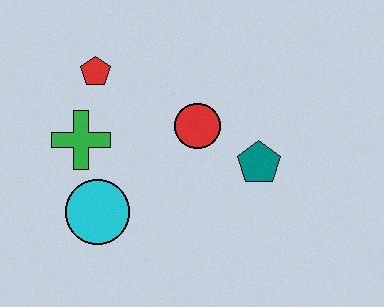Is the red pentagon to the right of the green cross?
Yes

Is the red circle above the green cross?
Yes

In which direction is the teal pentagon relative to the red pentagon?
The teal pentagon is to the right of the red pentagon.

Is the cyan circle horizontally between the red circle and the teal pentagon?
No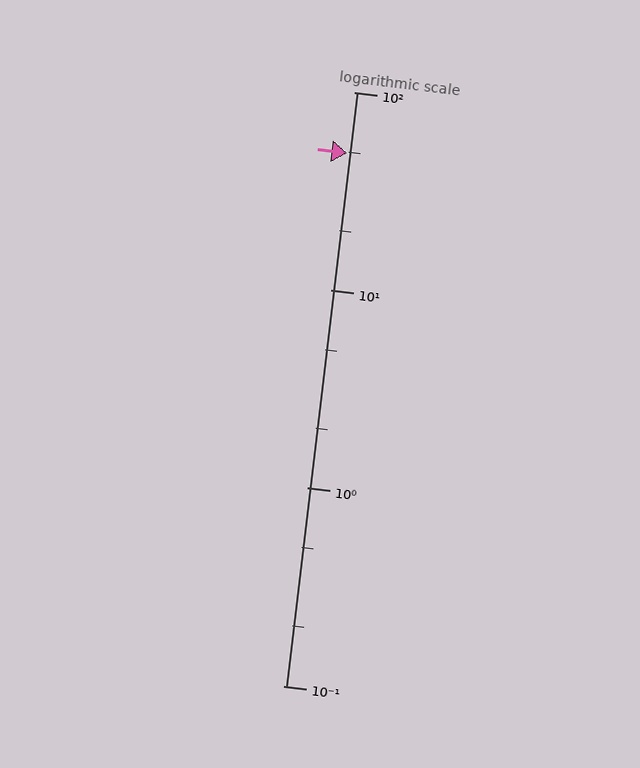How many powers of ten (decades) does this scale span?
The scale spans 3 decades, from 0.1 to 100.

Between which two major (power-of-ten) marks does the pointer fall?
The pointer is between 10 and 100.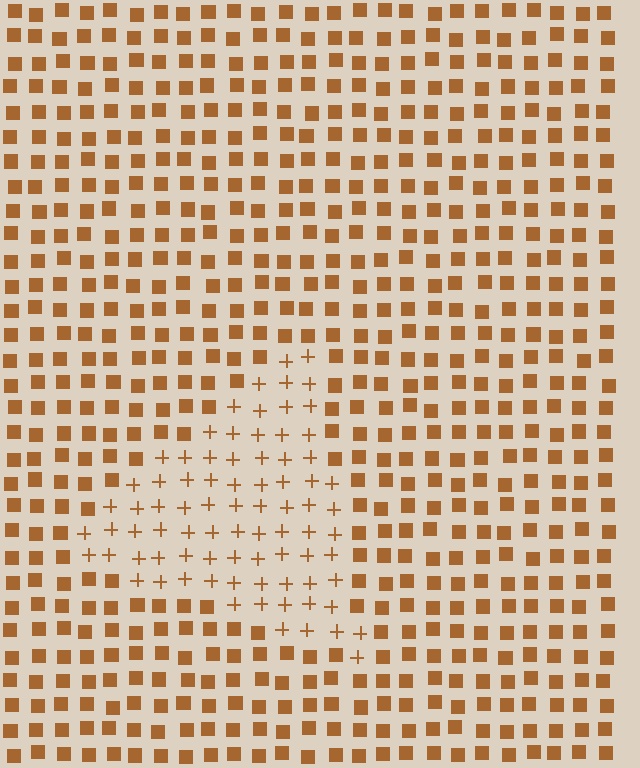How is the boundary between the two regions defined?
The boundary is defined by a change in element shape: plus signs inside vs. squares outside. All elements share the same color and spacing.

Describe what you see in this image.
The image is filled with small brown elements arranged in a uniform grid. A triangle-shaped region contains plus signs, while the surrounding area contains squares. The boundary is defined purely by the change in element shape.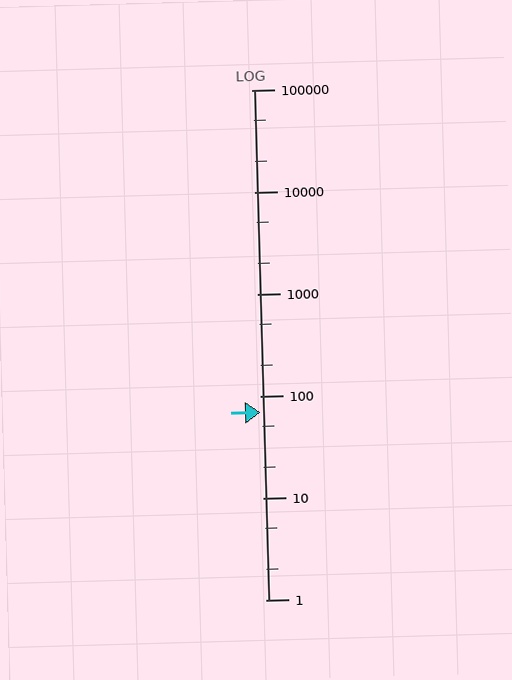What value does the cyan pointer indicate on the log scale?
The pointer indicates approximately 69.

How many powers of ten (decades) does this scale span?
The scale spans 5 decades, from 1 to 100000.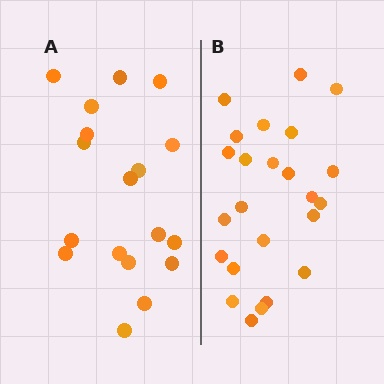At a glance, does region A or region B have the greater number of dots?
Region B (the right region) has more dots.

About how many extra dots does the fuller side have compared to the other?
Region B has about 6 more dots than region A.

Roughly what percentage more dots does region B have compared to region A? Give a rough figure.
About 35% more.